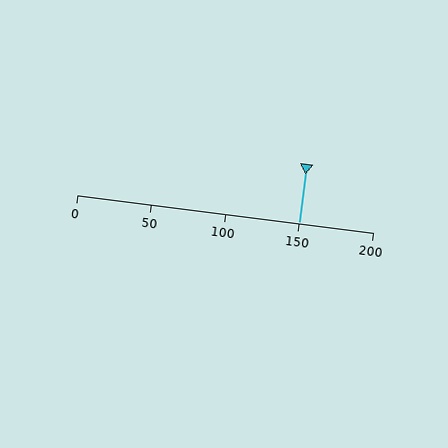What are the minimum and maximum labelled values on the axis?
The axis runs from 0 to 200.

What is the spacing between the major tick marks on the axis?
The major ticks are spaced 50 apart.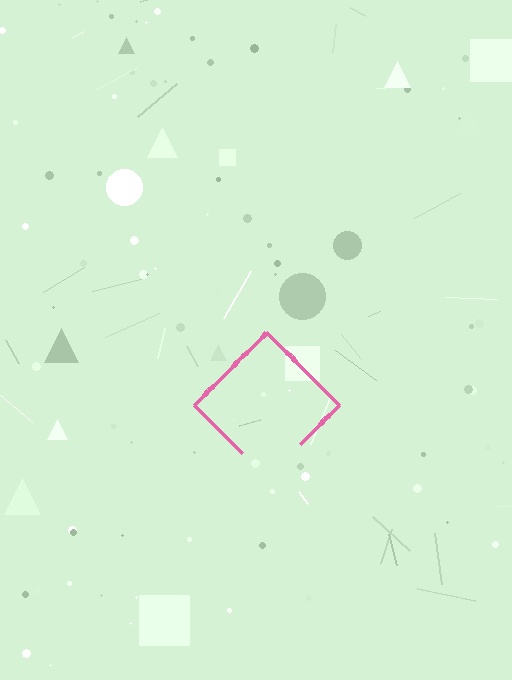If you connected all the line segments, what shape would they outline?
They would outline a diamond.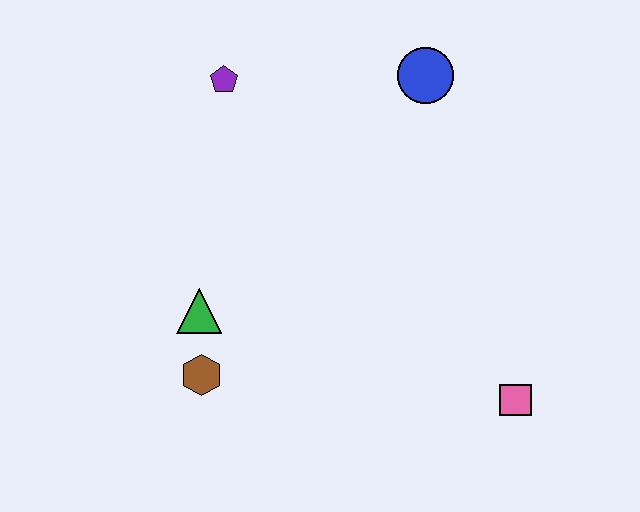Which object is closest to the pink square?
The brown hexagon is closest to the pink square.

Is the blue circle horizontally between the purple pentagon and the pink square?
Yes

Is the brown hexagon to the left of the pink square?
Yes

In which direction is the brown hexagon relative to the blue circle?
The brown hexagon is below the blue circle.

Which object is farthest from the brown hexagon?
The blue circle is farthest from the brown hexagon.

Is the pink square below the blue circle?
Yes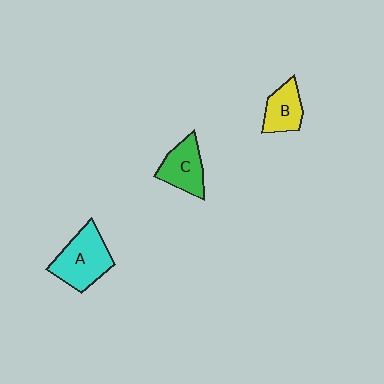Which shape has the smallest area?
Shape B (yellow).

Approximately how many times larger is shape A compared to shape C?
Approximately 1.3 times.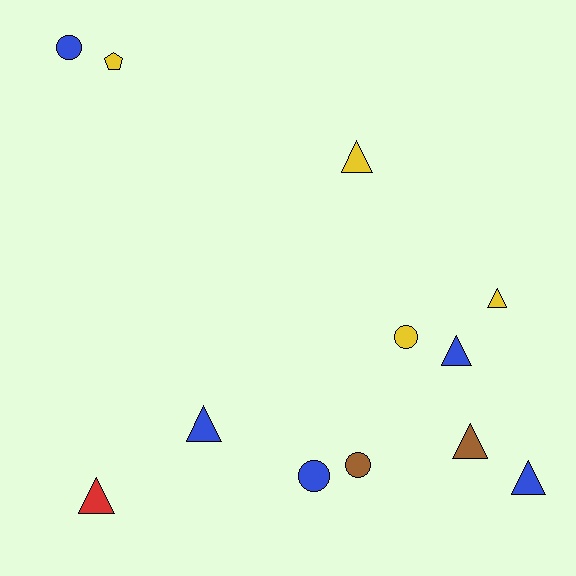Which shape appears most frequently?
Triangle, with 7 objects.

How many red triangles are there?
There is 1 red triangle.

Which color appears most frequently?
Blue, with 5 objects.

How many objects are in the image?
There are 12 objects.